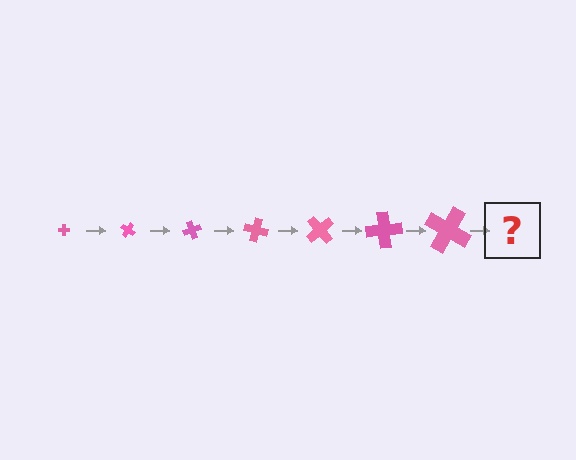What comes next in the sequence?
The next element should be a cross, larger than the previous one and rotated 245 degrees from the start.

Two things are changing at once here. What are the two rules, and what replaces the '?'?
The two rules are that the cross grows larger each step and it rotates 35 degrees each step. The '?' should be a cross, larger than the previous one and rotated 245 degrees from the start.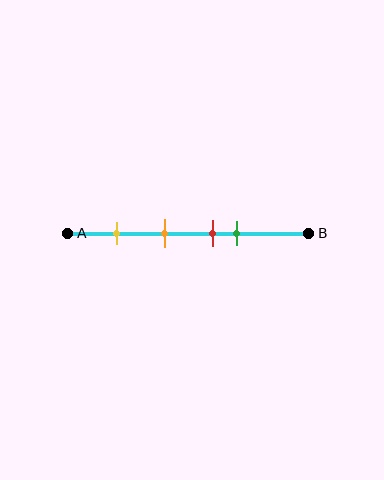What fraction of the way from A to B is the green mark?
The green mark is approximately 70% (0.7) of the way from A to B.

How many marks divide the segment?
There are 4 marks dividing the segment.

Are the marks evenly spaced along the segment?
No, the marks are not evenly spaced.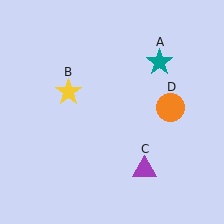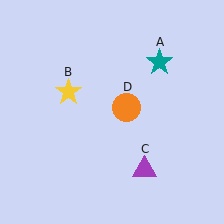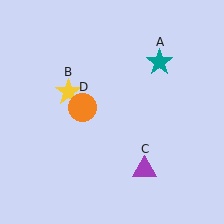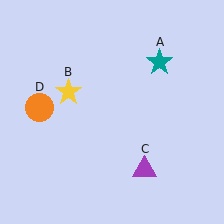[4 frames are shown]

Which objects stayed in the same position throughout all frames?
Teal star (object A) and yellow star (object B) and purple triangle (object C) remained stationary.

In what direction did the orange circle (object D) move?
The orange circle (object D) moved left.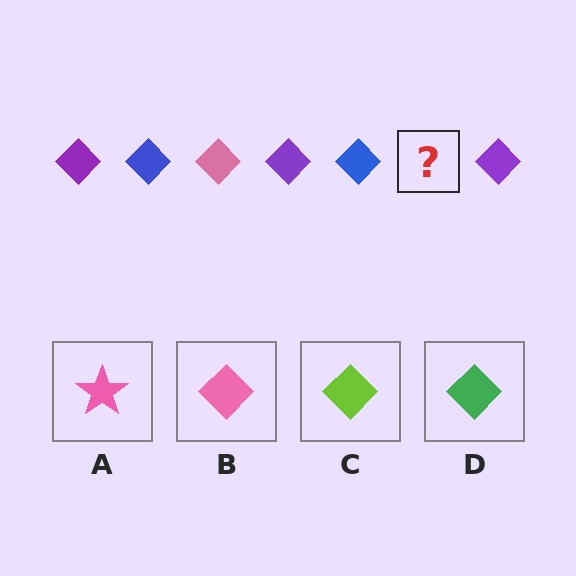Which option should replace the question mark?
Option B.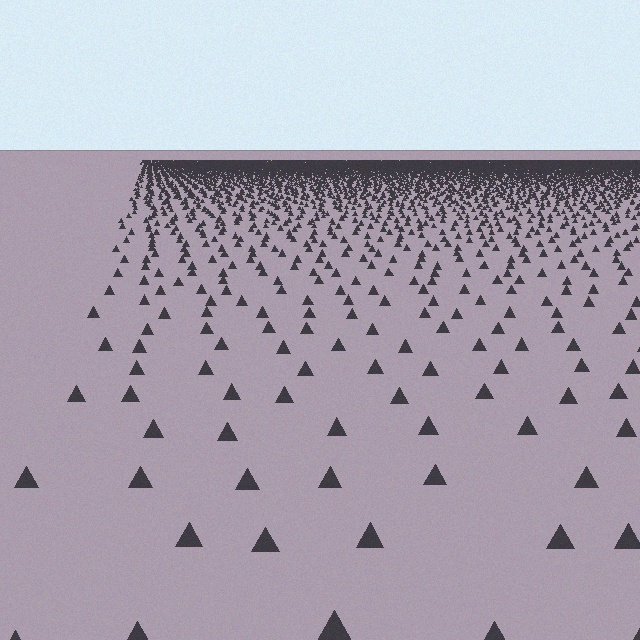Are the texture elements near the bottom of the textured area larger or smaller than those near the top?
Larger. Near the bottom, elements are closer to the viewer and appear at a bigger on-screen size.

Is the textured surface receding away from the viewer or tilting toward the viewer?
The surface is receding away from the viewer. Texture elements get smaller and denser toward the top.